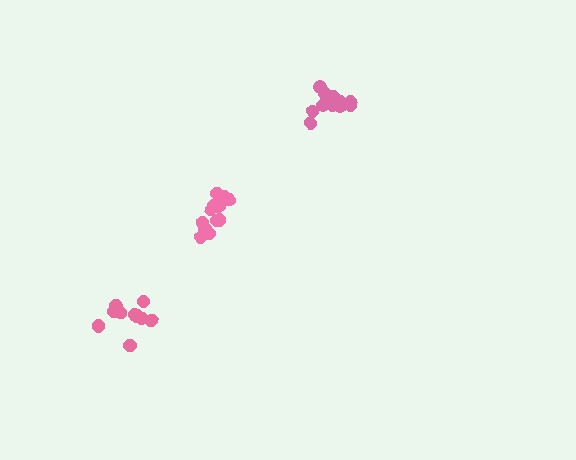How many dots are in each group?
Group 1: 10 dots, Group 2: 13 dots, Group 3: 12 dots (35 total).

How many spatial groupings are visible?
There are 3 spatial groupings.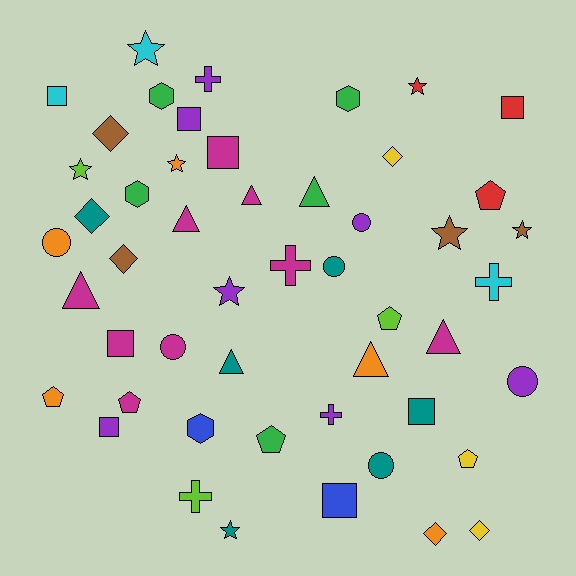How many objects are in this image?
There are 50 objects.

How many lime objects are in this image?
There are 3 lime objects.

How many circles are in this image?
There are 6 circles.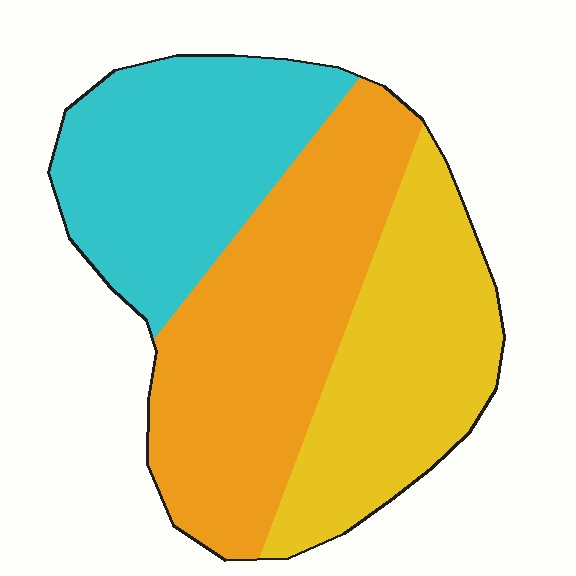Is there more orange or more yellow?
Orange.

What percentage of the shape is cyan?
Cyan covers 30% of the shape.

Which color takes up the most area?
Orange, at roughly 40%.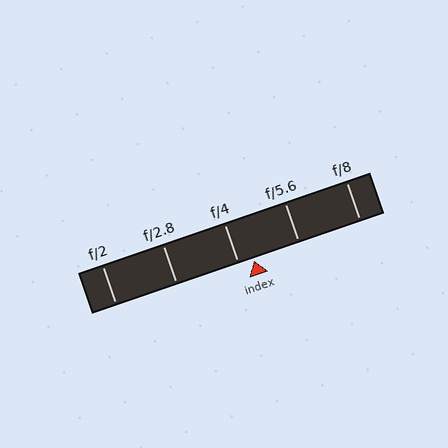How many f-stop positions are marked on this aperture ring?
There are 5 f-stop positions marked.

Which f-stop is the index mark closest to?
The index mark is closest to f/4.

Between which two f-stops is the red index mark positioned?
The index mark is between f/4 and f/5.6.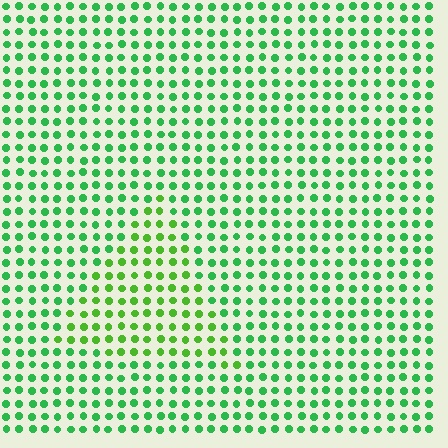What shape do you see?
I see a triangle.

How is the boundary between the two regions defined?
The boundary is defined purely by a slight shift in hue (about 26 degrees). Spacing, size, and orientation are identical on both sides.